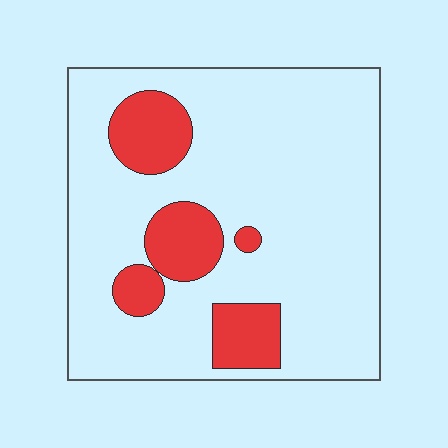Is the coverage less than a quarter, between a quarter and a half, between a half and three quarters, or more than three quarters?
Less than a quarter.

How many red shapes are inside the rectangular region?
5.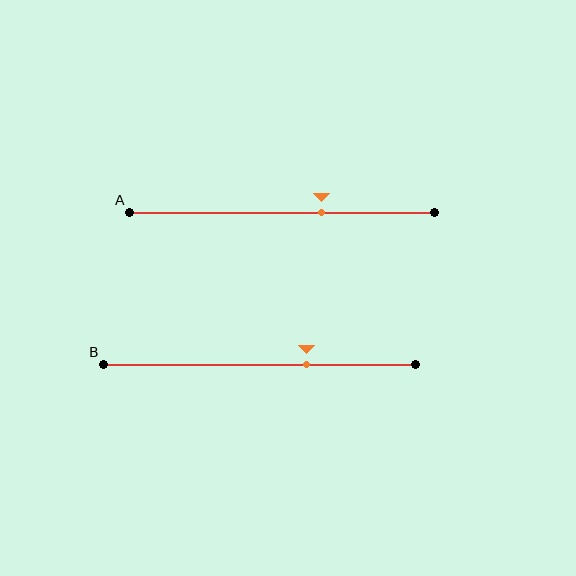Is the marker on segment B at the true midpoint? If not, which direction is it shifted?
No, the marker on segment B is shifted to the right by about 15% of the segment length.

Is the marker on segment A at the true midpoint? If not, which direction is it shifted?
No, the marker on segment A is shifted to the right by about 13% of the segment length.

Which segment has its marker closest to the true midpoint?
Segment A has its marker closest to the true midpoint.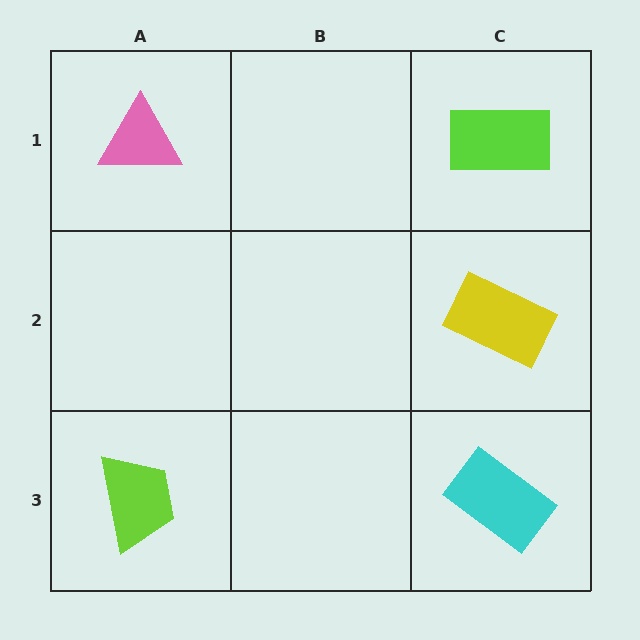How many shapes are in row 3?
2 shapes.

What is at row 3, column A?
A lime trapezoid.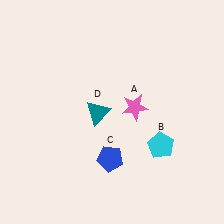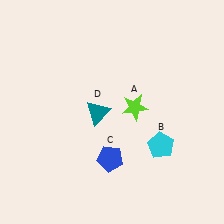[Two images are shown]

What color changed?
The star (A) changed from pink in Image 1 to lime in Image 2.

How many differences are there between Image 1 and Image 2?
There is 1 difference between the two images.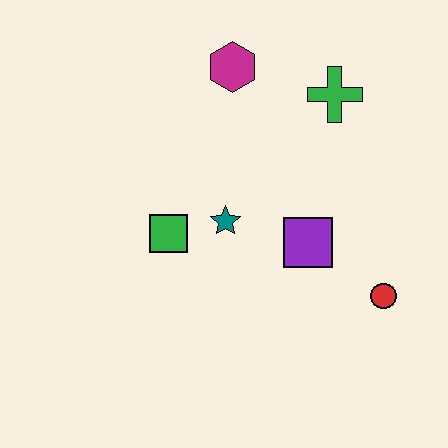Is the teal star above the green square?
Yes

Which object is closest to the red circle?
The purple square is closest to the red circle.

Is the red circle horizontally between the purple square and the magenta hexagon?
No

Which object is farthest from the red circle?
The magenta hexagon is farthest from the red circle.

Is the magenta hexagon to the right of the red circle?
No